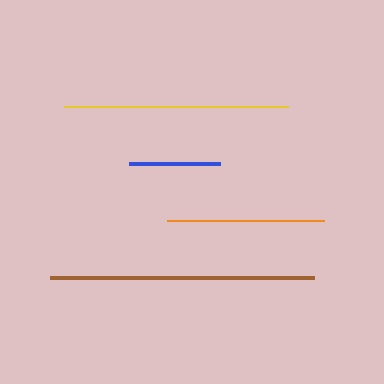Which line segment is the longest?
The brown line is the longest at approximately 264 pixels.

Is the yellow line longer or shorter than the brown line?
The brown line is longer than the yellow line.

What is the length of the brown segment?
The brown segment is approximately 264 pixels long.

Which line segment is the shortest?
The blue line is the shortest at approximately 91 pixels.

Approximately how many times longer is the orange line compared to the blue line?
The orange line is approximately 1.7 times the length of the blue line.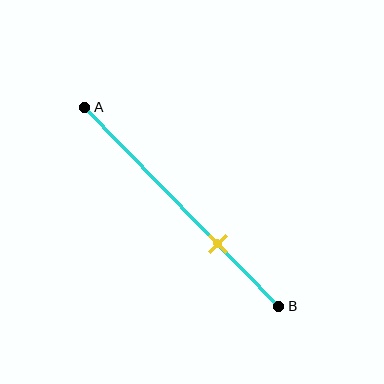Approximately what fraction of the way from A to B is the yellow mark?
The yellow mark is approximately 70% of the way from A to B.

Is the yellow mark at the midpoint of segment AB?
No, the mark is at about 70% from A, not at the 50% midpoint.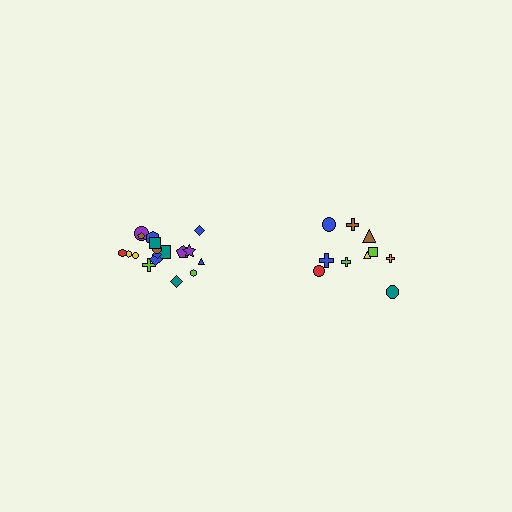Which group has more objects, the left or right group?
The left group.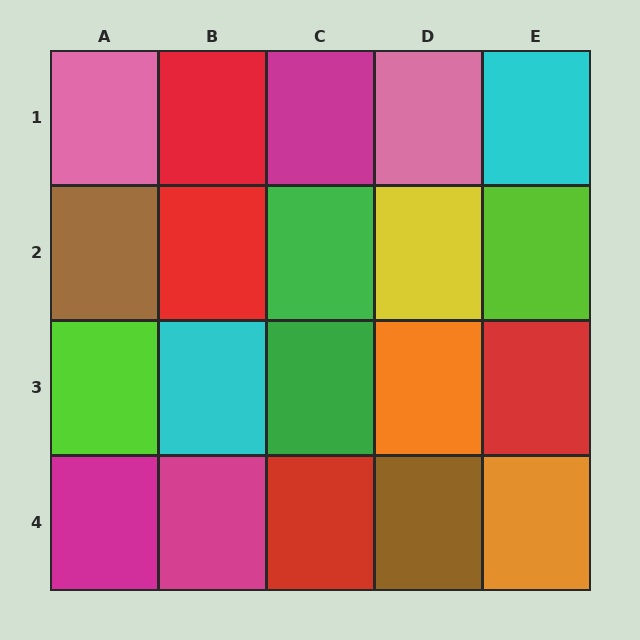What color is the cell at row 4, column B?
Magenta.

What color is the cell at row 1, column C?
Magenta.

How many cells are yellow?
1 cell is yellow.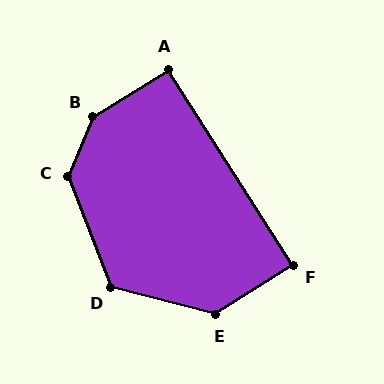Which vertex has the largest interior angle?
B, at approximately 144 degrees.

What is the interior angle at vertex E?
Approximately 133 degrees (obtuse).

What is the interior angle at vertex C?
Approximately 137 degrees (obtuse).